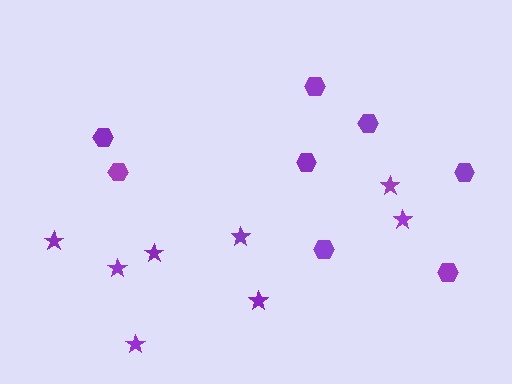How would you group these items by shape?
There are 2 groups: one group of stars (8) and one group of hexagons (8).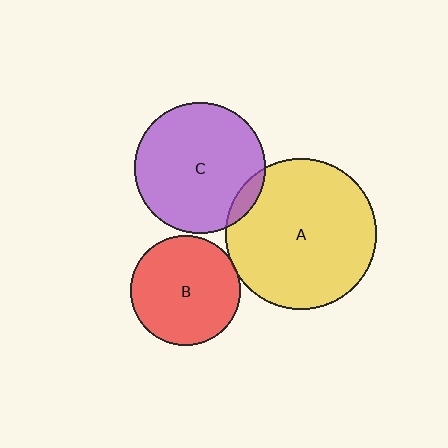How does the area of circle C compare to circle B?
Approximately 1.4 times.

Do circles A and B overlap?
Yes.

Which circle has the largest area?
Circle A (yellow).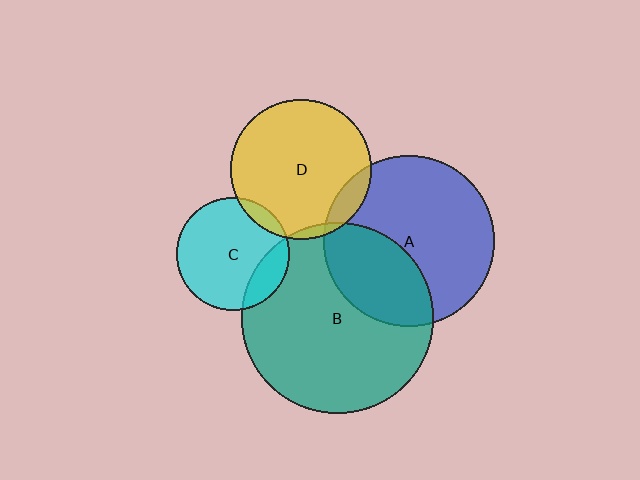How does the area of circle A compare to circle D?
Approximately 1.5 times.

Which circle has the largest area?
Circle B (teal).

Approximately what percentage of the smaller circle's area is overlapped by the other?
Approximately 5%.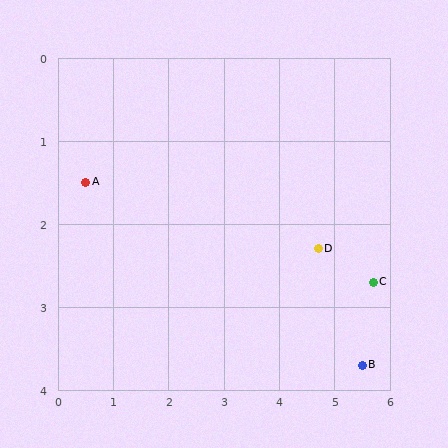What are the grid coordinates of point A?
Point A is at approximately (0.5, 1.5).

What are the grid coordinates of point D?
Point D is at approximately (4.7, 2.3).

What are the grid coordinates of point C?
Point C is at approximately (5.7, 2.7).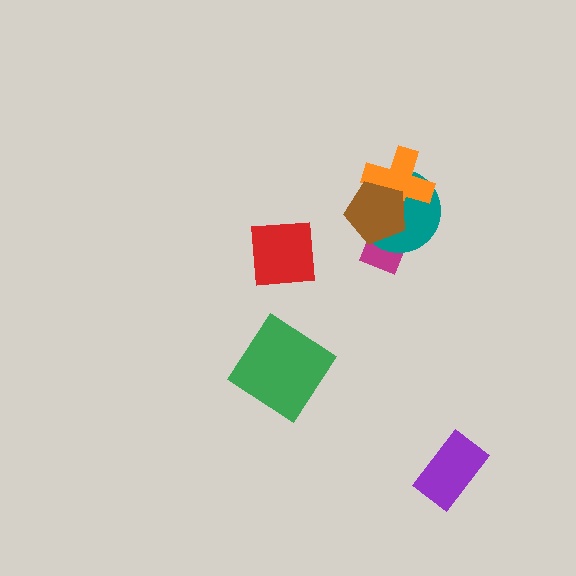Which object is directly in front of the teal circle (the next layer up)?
The orange cross is directly in front of the teal circle.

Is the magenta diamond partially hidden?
Yes, it is partially covered by another shape.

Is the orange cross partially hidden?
Yes, it is partially covered by another shape.